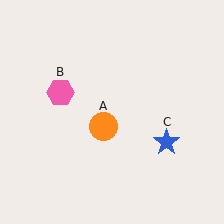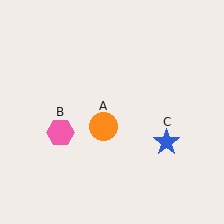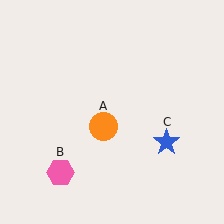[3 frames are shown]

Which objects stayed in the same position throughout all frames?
Orange circle (object A) and blue star (object C) remained stationary.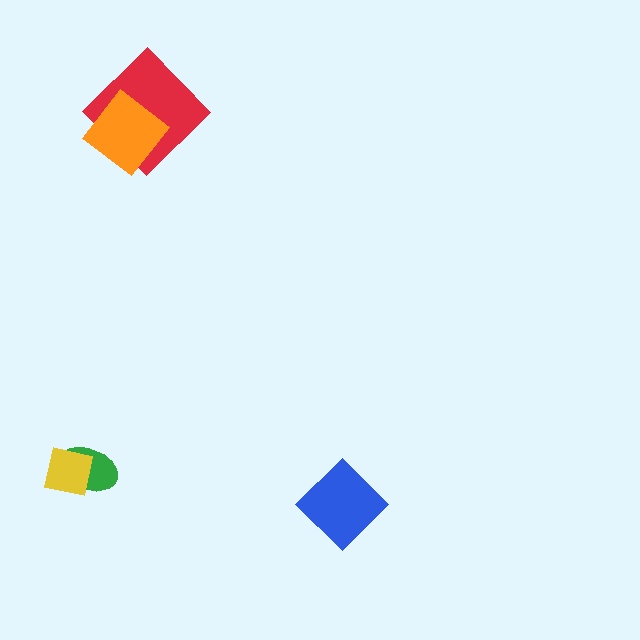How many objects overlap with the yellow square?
1 object overlaps with the yellow square.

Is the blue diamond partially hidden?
No, no other shape covers it.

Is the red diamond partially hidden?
Yes, it is partially covered by another shape.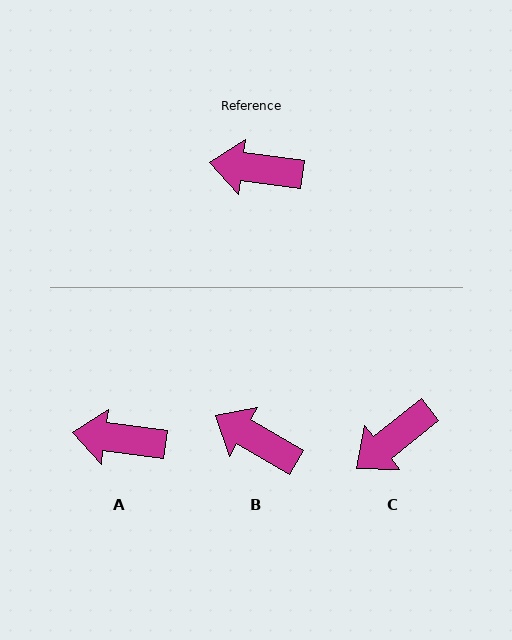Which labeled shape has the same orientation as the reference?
A.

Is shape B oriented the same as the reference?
No, it is off by about 23 degrees.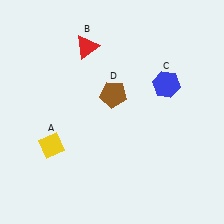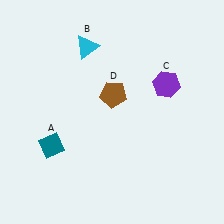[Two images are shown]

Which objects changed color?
A changed from yellow to teal. B changed from red to cyan. C changed from blue to purple.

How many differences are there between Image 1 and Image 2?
There are 3 differences between the two images.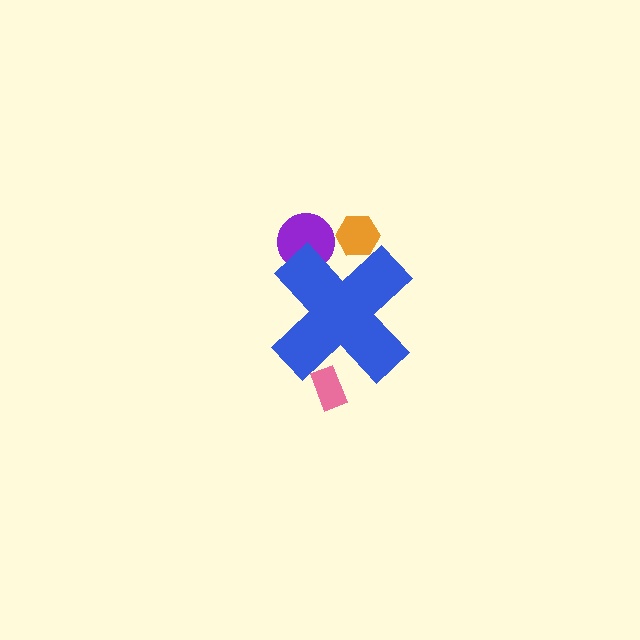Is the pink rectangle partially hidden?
Yes, the pink rectangle is partially hidden behind the blue cross.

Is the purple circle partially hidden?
Yes, the purple circle is partially hidden behind the blue cross.